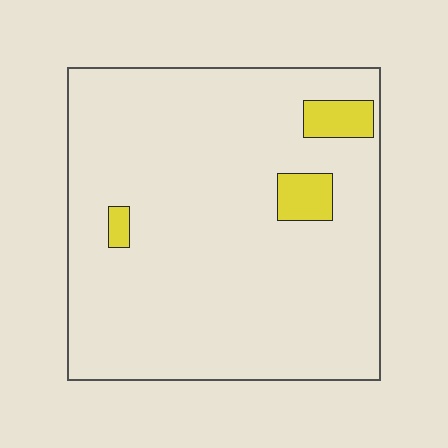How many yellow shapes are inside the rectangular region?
3.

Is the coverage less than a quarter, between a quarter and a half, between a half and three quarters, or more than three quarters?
Less than a quarter.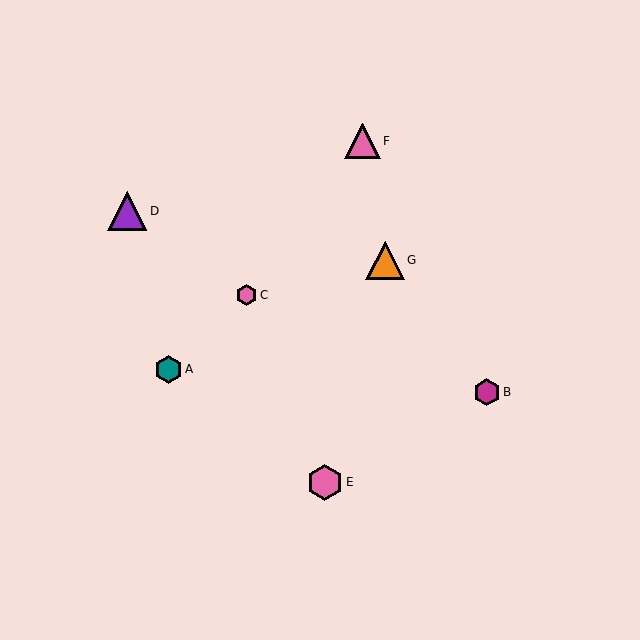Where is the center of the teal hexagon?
The center of the teal hexagon is at (169, 369).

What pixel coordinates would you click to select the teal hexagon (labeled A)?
Click at (169, 369) to select the teal hexagon A.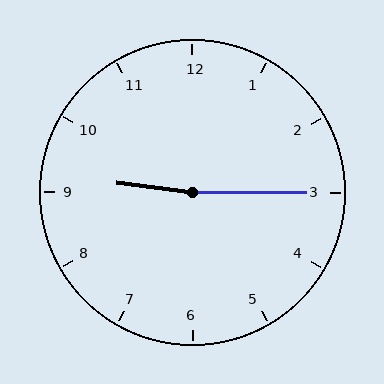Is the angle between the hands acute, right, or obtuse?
It is obtuse.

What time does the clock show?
9:15.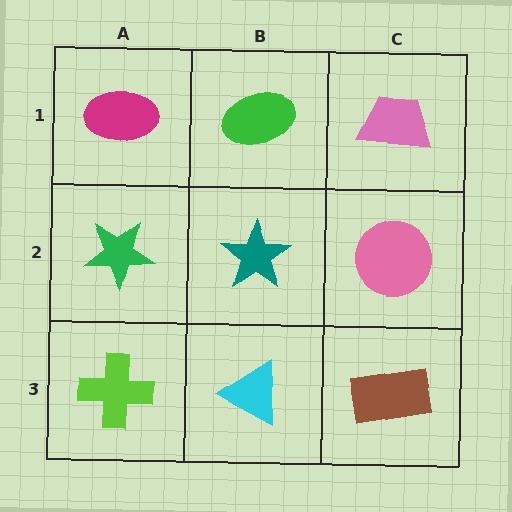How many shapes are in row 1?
3 shapes.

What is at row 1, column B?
A green ellipse.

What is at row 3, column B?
A cyan triangle.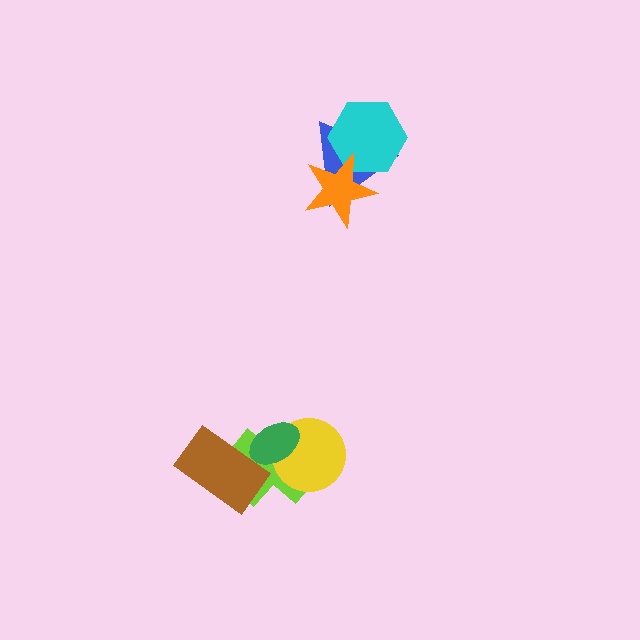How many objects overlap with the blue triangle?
2 objects overlap with the blue triangle.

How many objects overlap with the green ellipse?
3 objects overlap with the green ellipse.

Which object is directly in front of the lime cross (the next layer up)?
The yellow circle is directly in front of the lime cross.